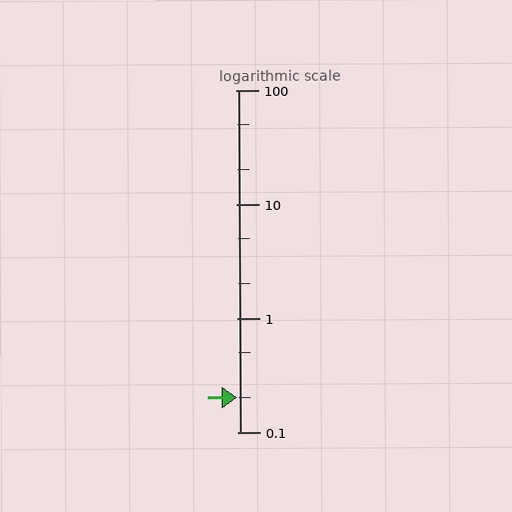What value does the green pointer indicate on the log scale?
The pointer indicates approximately 0.2.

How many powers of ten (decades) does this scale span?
The scale spans 3 decades, from 0.1 to 100.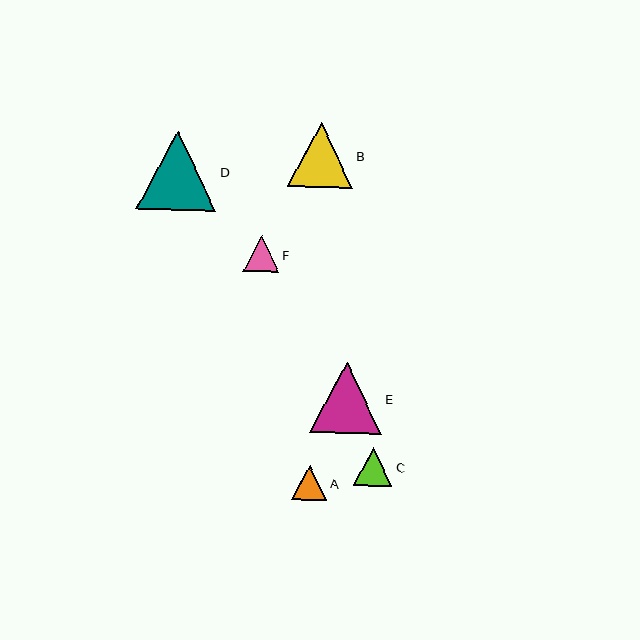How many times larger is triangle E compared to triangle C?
Triangle E is approximately 1.9 times the size of triangle C.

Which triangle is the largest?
Triangle D is the largest with a size of approximately 80 pixels.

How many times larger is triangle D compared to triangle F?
Triangle D is approximately 2.2 times the size of triangle F.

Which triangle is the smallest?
Triangle A is the smallest with a size of approximately 35 pixels.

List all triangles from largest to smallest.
From largest to smallest: D, E, B, C, F, A.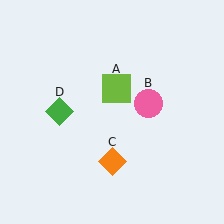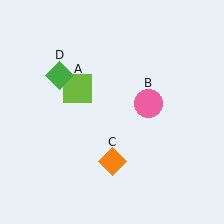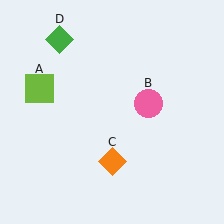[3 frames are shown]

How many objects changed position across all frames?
2 objects changed position: lime square (object A), green diamond (object D).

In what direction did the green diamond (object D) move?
The green diamond (object D) moved up.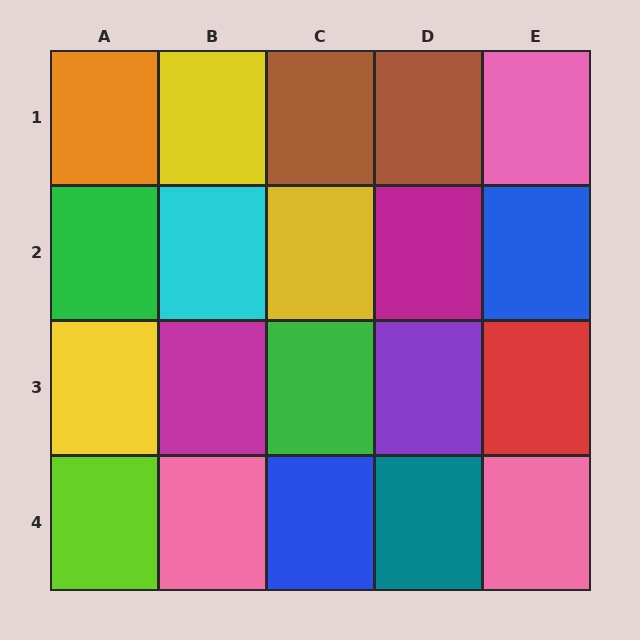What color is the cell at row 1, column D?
Brown.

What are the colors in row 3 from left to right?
Yellow, magenta, green, purple, red.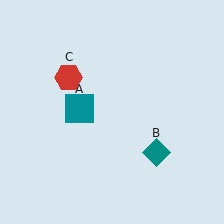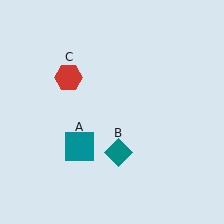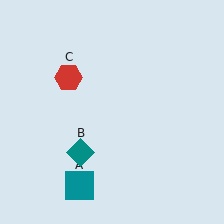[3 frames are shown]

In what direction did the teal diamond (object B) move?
The teal diamond (object B) moved left.